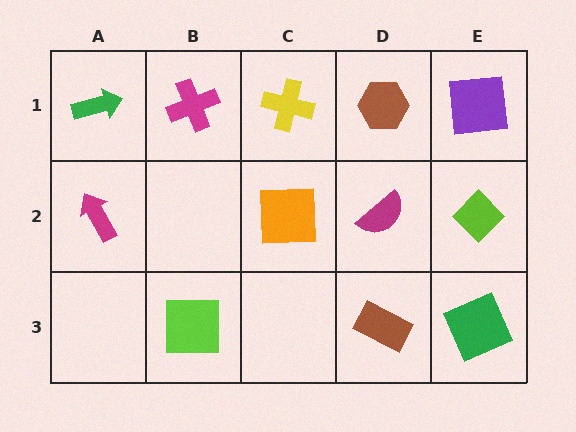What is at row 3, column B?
A lime square.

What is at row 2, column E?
A lime diamond.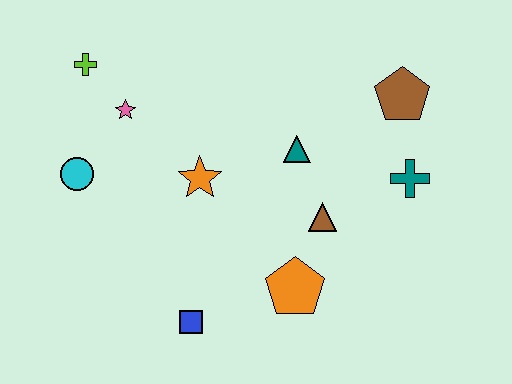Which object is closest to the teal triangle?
The brown triangle is closest to the teal triangle.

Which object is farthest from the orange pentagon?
The lime cross is farthest from the orange pentagon.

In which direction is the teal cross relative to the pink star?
The teal cross is to the right of the pink star.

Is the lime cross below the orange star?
No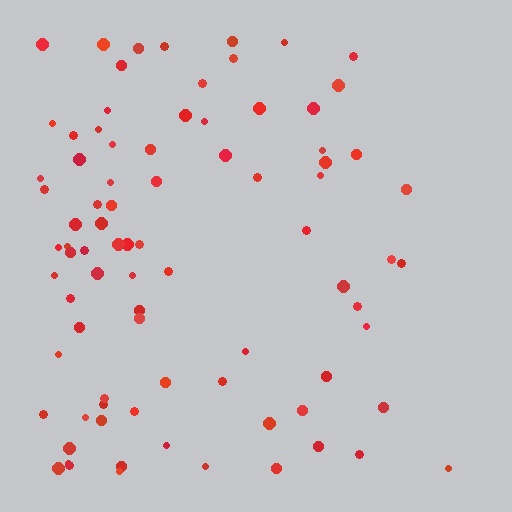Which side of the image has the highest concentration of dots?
The left.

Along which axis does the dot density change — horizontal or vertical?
Horizontal.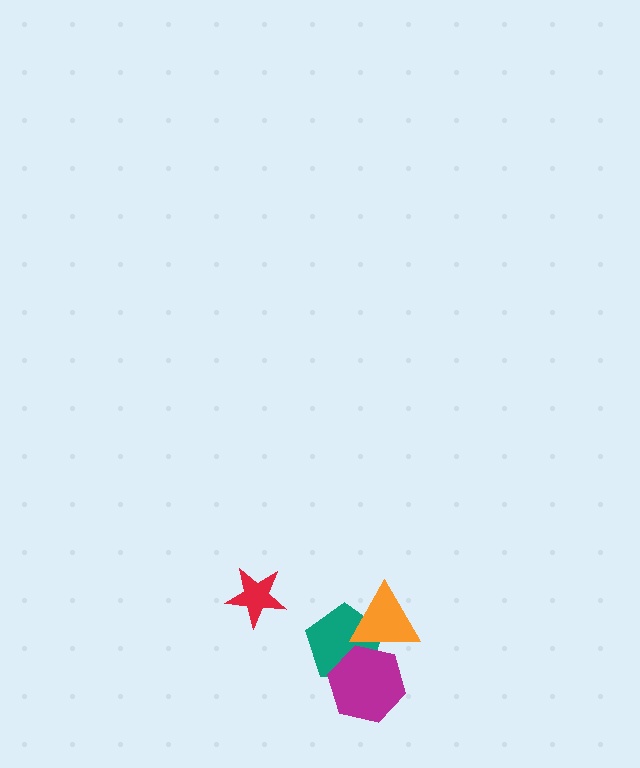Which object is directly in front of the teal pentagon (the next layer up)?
The orange triangle is directly in front of the teal pentagon.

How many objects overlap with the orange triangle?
2 objects overlap with the orange triangle.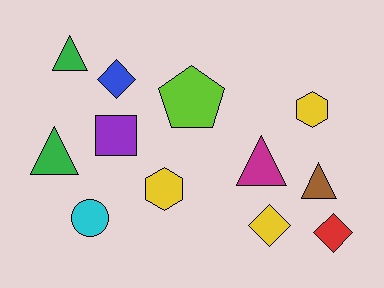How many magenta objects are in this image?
There is 1 magenta object.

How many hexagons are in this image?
There are 2 hexagons.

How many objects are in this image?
There are 12 objects.